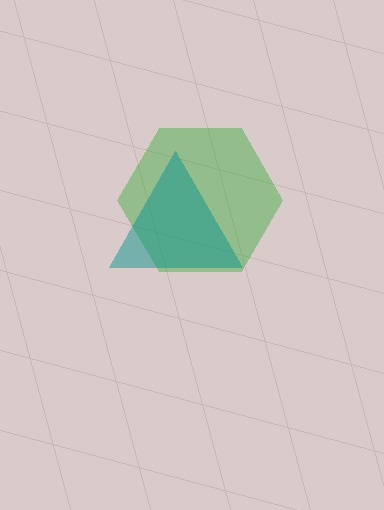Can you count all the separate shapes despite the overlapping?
Yes, there are 2 separate shapes.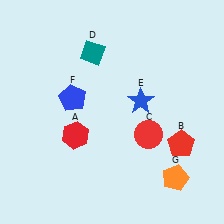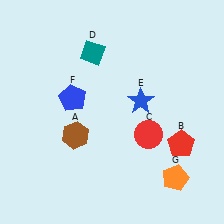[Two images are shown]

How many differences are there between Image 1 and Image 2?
There is 1 difference between the two images.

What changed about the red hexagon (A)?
In Image 1, A is red. In Image 2, it changed to brown.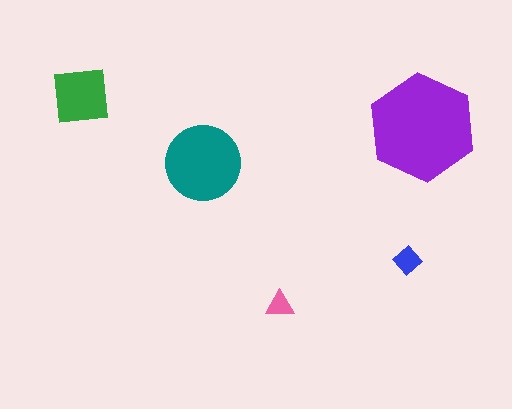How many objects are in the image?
There are 5 objects in the image.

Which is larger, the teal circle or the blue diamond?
The teal circle.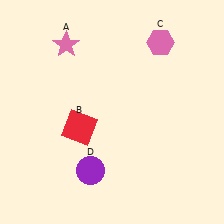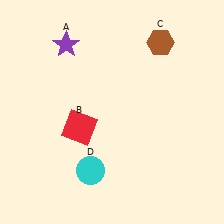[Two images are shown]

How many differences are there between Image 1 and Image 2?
There are 3 differences between the two images.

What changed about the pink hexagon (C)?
In Image 1, C is pink. In Image 2, it changed to brown.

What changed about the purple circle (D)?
In Image 1, D is purple. In Image 2, it changed to cyan.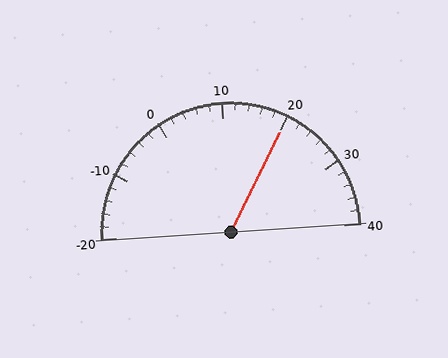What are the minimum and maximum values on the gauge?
The gauge ranges from -20 to 40.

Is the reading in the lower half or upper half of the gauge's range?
The reading is in the upper half of the range (-20 to 40).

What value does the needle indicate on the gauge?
The needle indicates approximately 20.